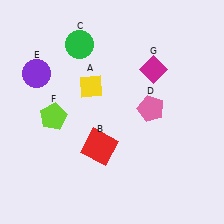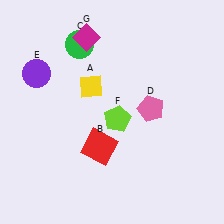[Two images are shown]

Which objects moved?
The objects that moved are: the lime pentagon (F), the magenta diamond (G).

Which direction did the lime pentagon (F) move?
The lime pentagon (F) moved right.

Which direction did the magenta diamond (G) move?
The magenta diamond (G) moved left.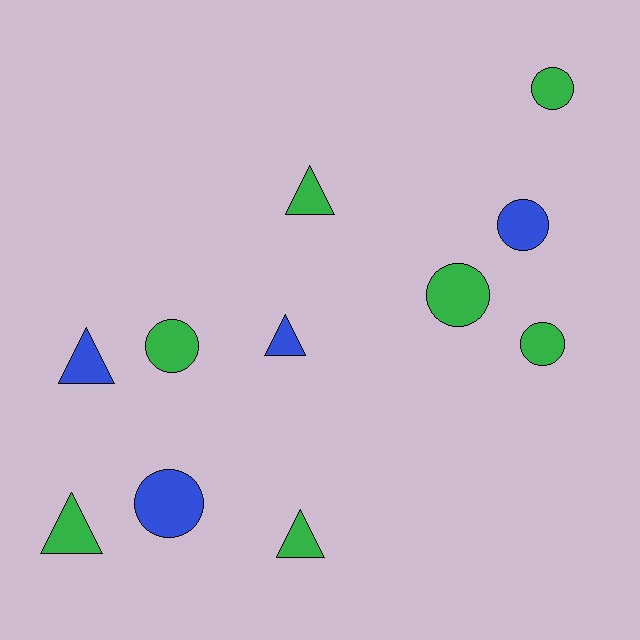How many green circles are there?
There are 4 green circles.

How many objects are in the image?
There are 11 objects.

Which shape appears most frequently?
Circle, with 6 objects.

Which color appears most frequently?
Green, with 7 objects.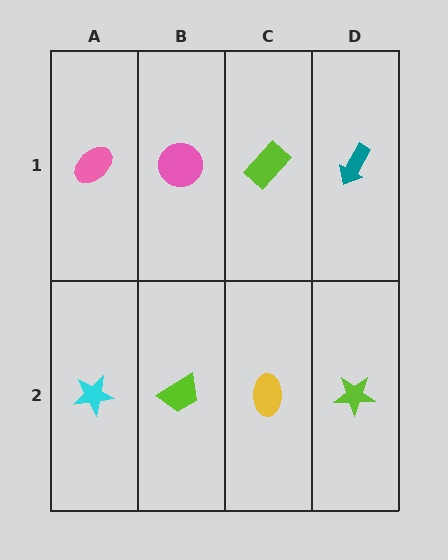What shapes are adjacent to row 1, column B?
A lime trapezoid (row 2, column B), a pink ellipse (row 1, column A), a lime rectangle (row 1, column C).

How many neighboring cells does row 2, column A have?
2.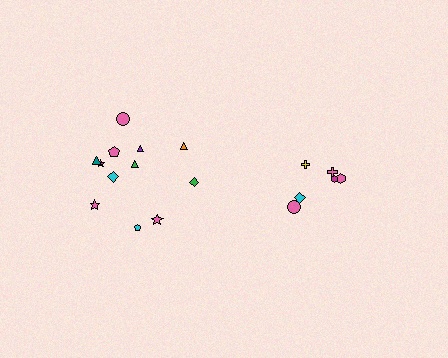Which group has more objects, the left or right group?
The left group.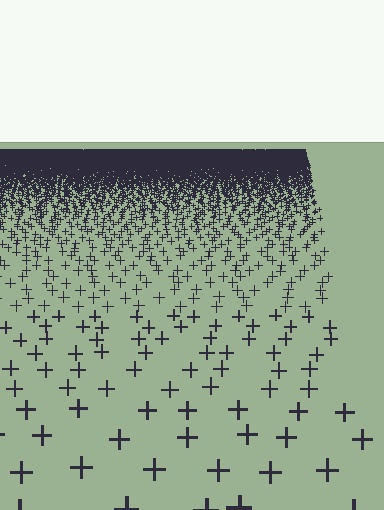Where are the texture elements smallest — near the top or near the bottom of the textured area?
Near the top.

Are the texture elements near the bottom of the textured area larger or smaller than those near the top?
Larger. Near the bottom, elements are closer to the viewer and appear at a bigger on-screen size.